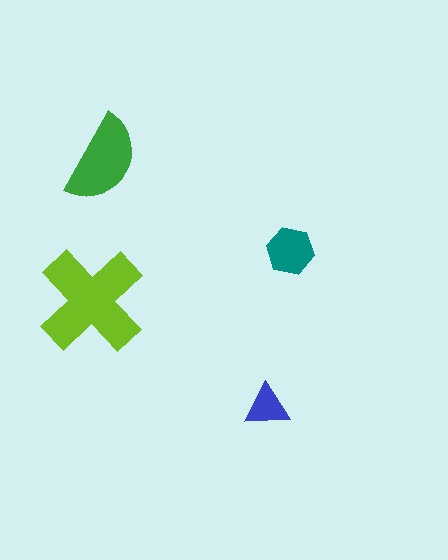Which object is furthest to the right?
The teal hexagon is rightmost.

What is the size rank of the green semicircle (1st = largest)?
2nd.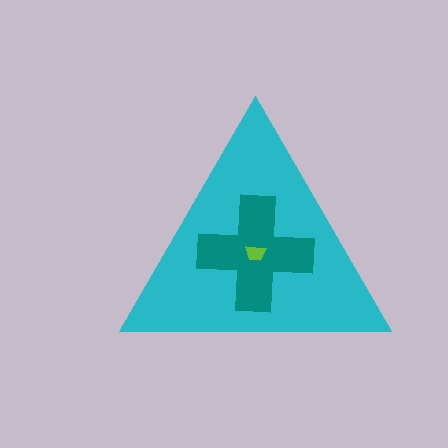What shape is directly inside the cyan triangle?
The teal cross.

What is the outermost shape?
The cyan triangle.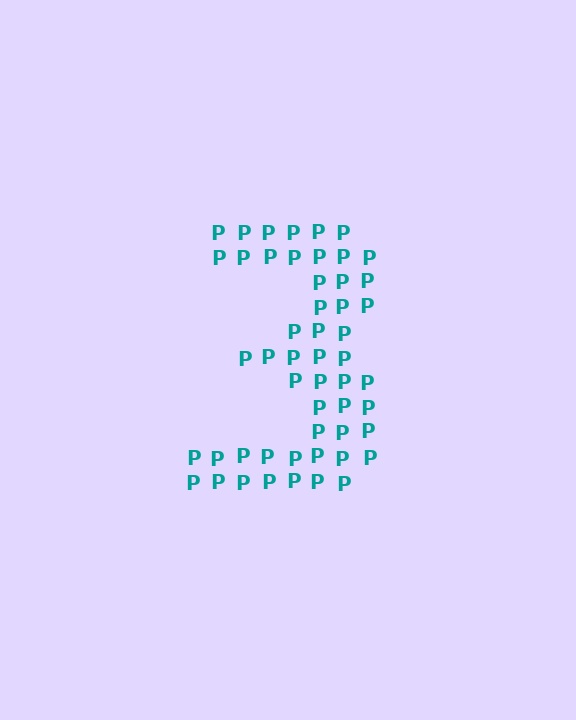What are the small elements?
The small elements are letter P's.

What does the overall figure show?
The overall figure shows the digit 3.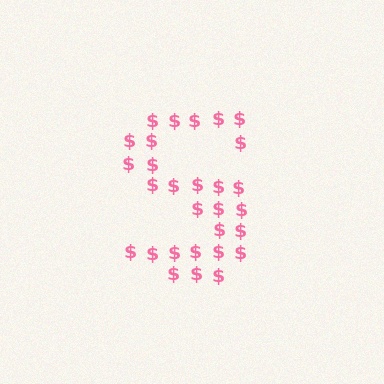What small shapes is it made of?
It is made of small dollar signs.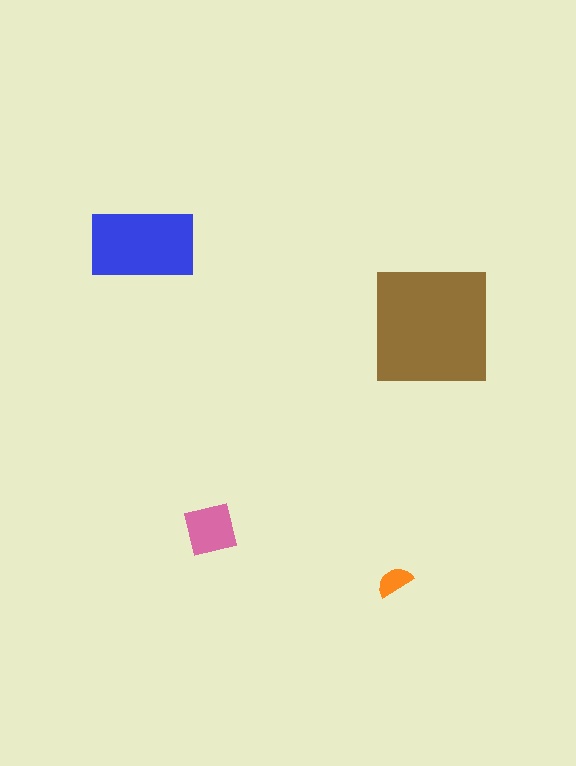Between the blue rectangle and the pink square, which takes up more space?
The blue rectangle.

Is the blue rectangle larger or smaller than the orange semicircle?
Larger.